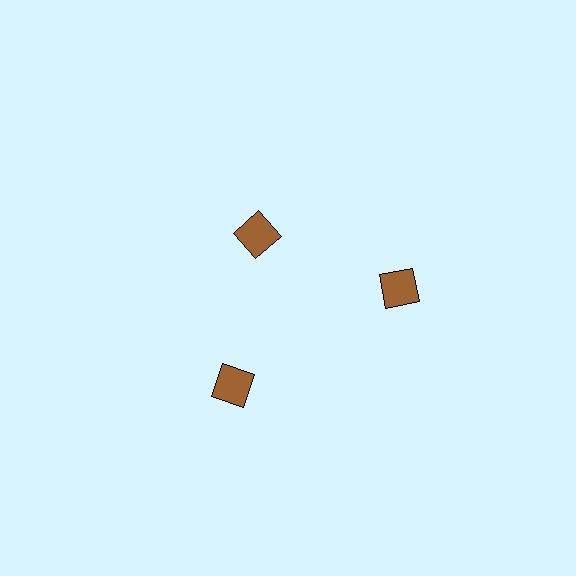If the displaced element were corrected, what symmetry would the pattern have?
It would have 3-fold rotational symmetry — the pattern would map onto itself every 120 degrees.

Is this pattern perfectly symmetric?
No. The 3 brown diamonds are arranged in a ring, but one element near the 11 o'clock position is pulled inward toward the center, breaking the 3-fold rotational symmetry.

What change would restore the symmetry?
The symmetry would be restored by moving it outward, back onto the ring so that all 3 diamonds sit at equal angles and equal distance from the center.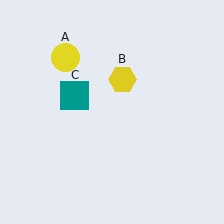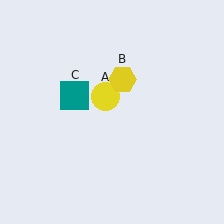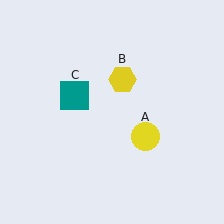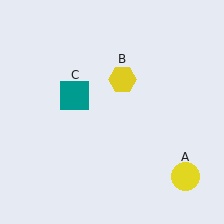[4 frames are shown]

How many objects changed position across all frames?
1 object changed position: yellow circle (object A).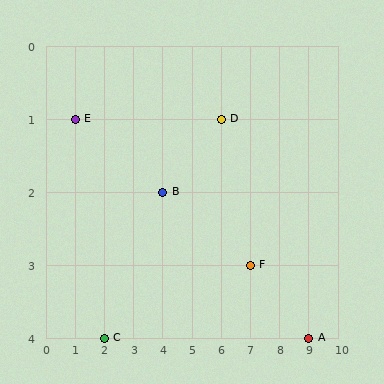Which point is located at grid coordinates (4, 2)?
Point B is at (4, 2).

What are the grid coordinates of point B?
Point B is at grid coordinates (4, 2).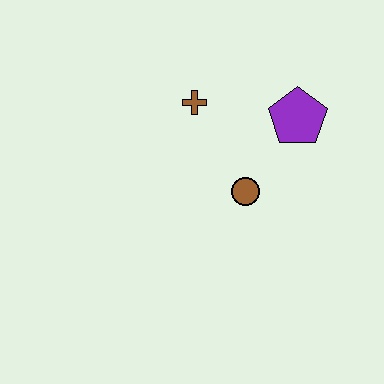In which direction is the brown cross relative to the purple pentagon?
The brown cross is to the left of the purple pentagon.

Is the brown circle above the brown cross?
No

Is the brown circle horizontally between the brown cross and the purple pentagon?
Yes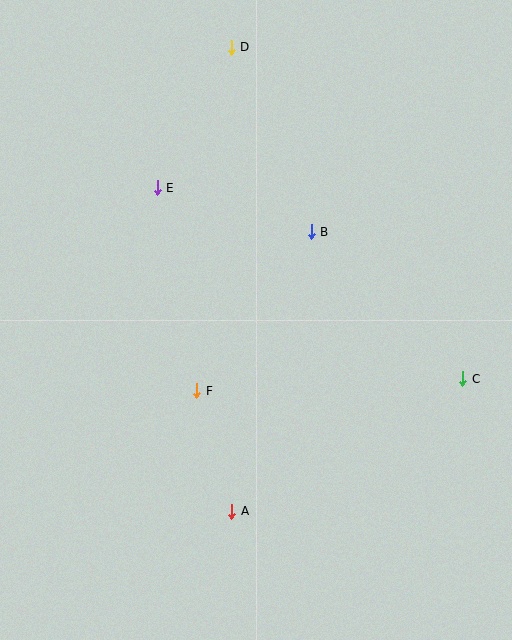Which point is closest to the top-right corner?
Point D is closest to the top-right corner.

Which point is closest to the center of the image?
Point F at (197, 391) is closest to the center.